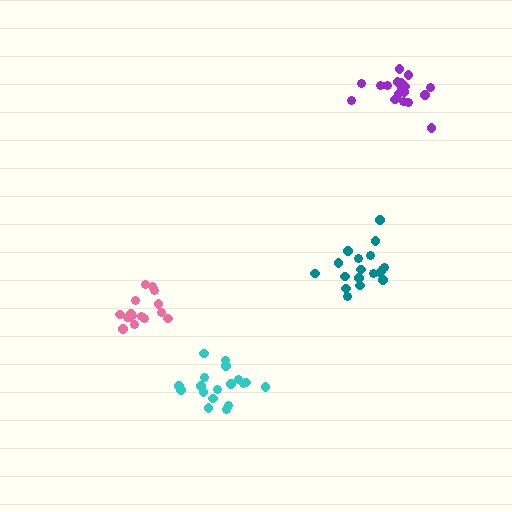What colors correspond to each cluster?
The clusters are colored: purple, cyan, teal, pink.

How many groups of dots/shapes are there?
There are 4 groups.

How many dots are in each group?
Group 1: 18 dots, Group 2: 18 dots, Group 3: 18 dots, Group 4: 16 dots (70 total).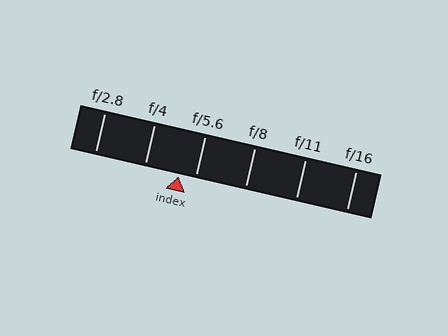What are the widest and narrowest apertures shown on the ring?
The widest aperture shown is f/2.8 and the narrowest is f/16.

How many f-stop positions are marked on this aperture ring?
There are 6 f-stop positions marked.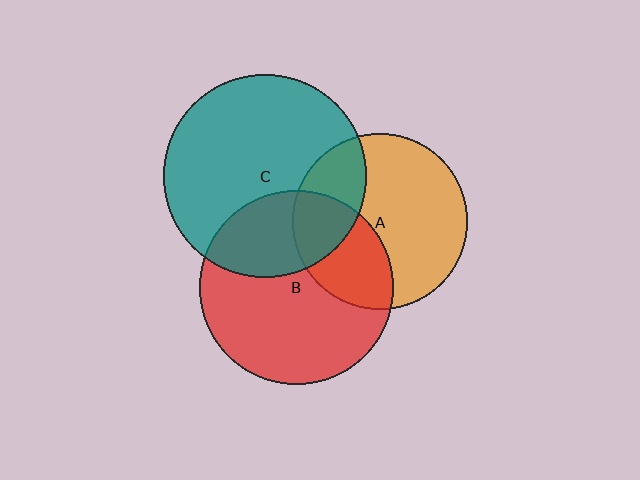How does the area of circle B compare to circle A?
Approximately 1.2 times.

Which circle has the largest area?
Circle C (teal).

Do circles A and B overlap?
Yes.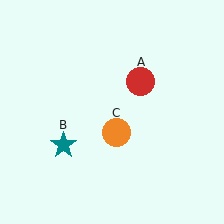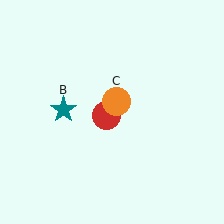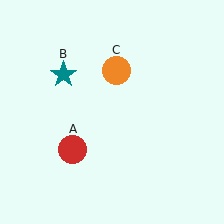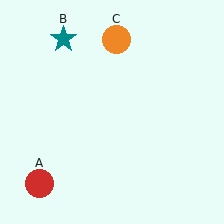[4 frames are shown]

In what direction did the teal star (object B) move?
The teal star (object B) moved up.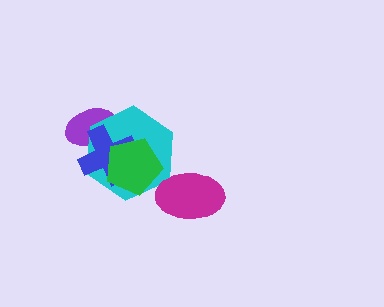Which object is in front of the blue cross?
The green pentagon is in front of the blue cross.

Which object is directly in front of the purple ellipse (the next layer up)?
The cyan hexagon is directly in front of the purple ellipse.